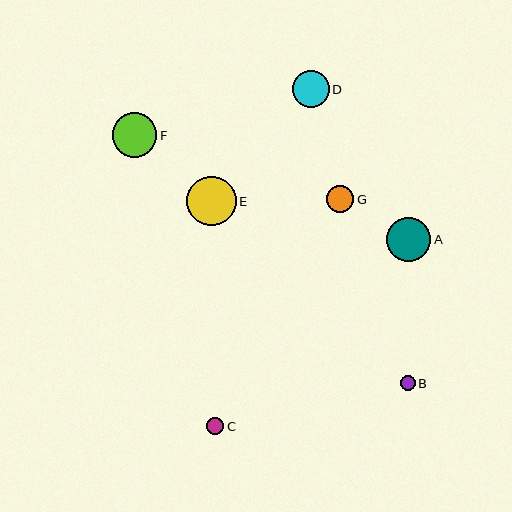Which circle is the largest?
Circle E is the largest with a size of approximately 50 pixels.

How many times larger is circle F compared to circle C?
Circle F is approximately 2.6 times the size of circle C.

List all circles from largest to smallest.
From largest to smallest: E, F, A, D, G, C, B.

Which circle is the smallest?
Circle B is the smallest with a size of approximately 15 pixels.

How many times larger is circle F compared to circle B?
Circle F is approximately 2.9 times the size of circle B.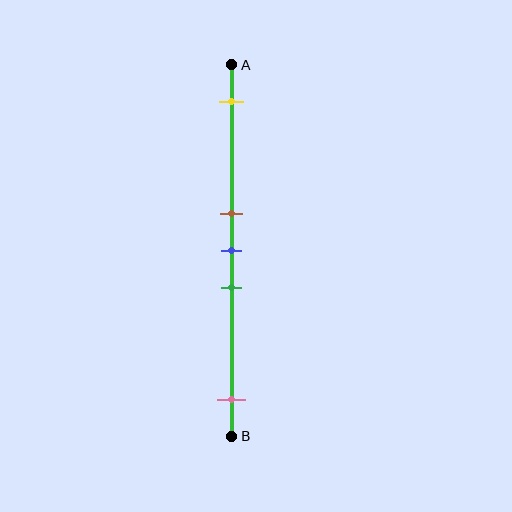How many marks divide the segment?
There are 5 marks dividing the segment.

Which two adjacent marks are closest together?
The brown and blue marks are the closest adjacent pair.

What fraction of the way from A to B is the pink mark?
The pink mark is approximately 90% (0.9) of the way from A to B.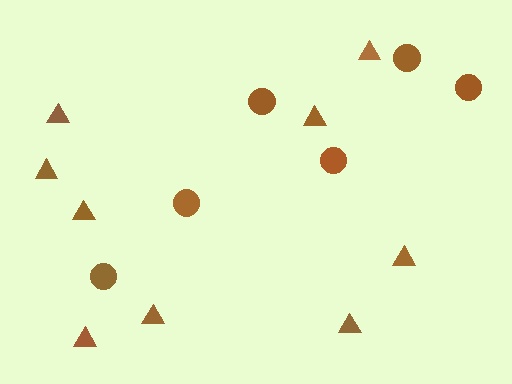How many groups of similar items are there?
There are 2 groups: one group of triangles (9) and one group of circles (6).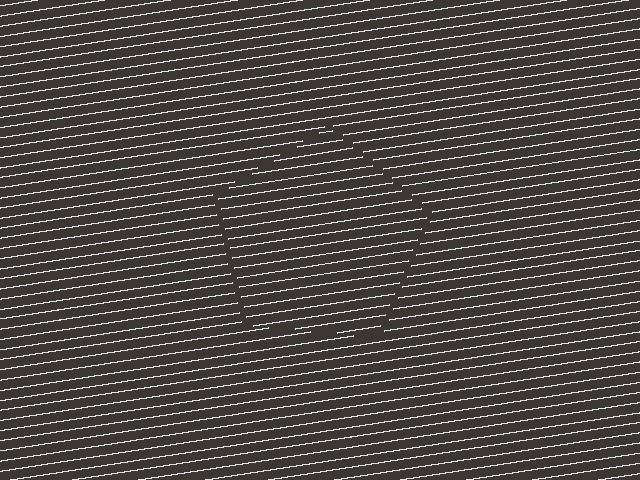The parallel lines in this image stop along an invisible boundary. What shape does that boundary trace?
An illusory pentagon. The interior of the shape contains the same grating, shifted by half a period — the contour is defined by the phase discontinuity where line-ends from the inner and outer gratings abut.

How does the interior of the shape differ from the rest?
The interior of the shape contains the same grating, shifted by half a period — the contour is defined by the phase discontinuity where line-ends from the inner and outer gratings abut.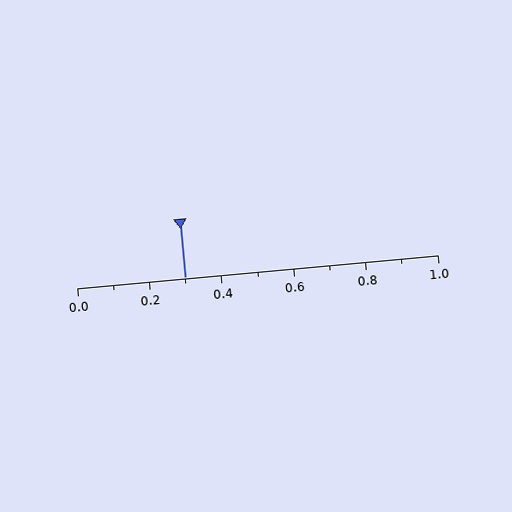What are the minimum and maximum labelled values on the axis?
The axis runs from 0.0 to 1.0.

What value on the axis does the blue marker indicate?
The marker indicates approximately 0.3.